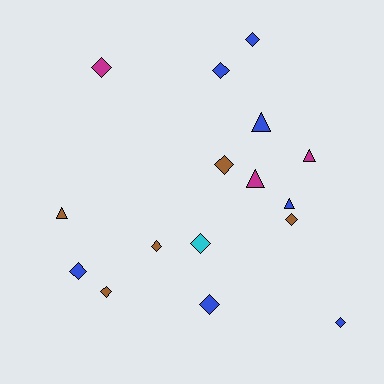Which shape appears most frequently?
Diamond, with 11 objects.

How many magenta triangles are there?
There are 2 magenta triangles.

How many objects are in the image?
There are 16 objects.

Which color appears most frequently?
Blue, with 7 objects.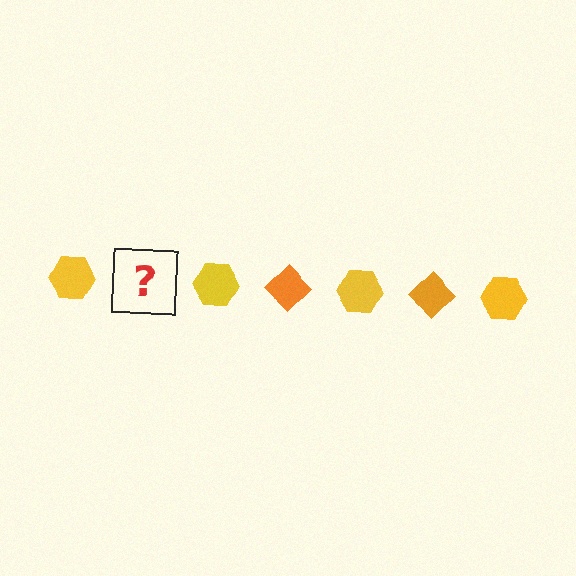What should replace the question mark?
The question mark should be replaced with an orange diamond.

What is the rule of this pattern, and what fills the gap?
The rule is that the pattern alternates between yellow hexagon and orange diamond. The gap should be filled with an orange diamond.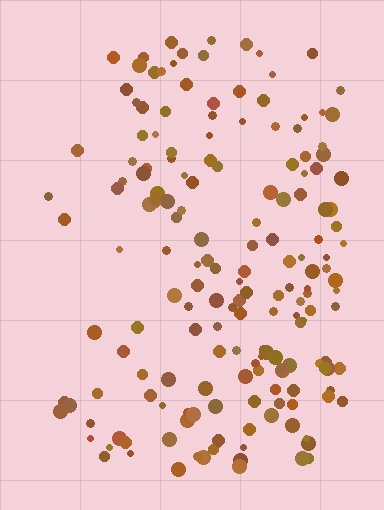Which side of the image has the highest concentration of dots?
The right.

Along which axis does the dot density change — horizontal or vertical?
Horizontal.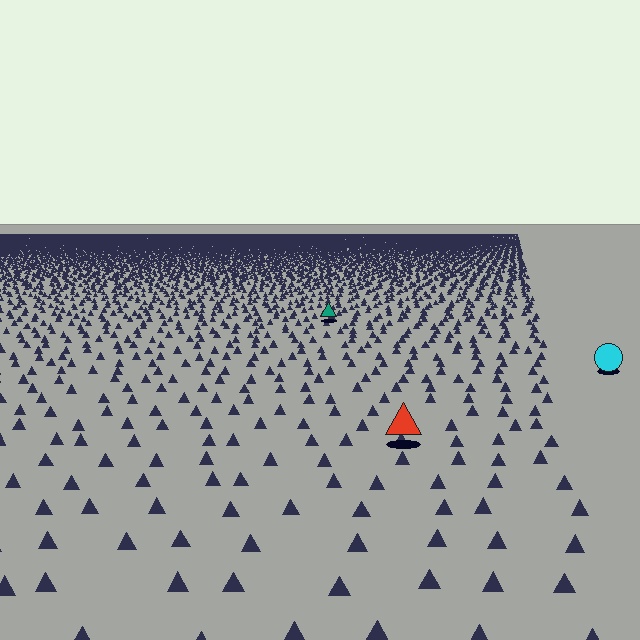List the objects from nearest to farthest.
From nearest to farthest: the red triangle, the cyan circle, the teal triangle.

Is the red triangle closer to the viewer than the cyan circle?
Yes. The red triangle is closer — you can tell from the texture gradient: the ground texture is coarser near it.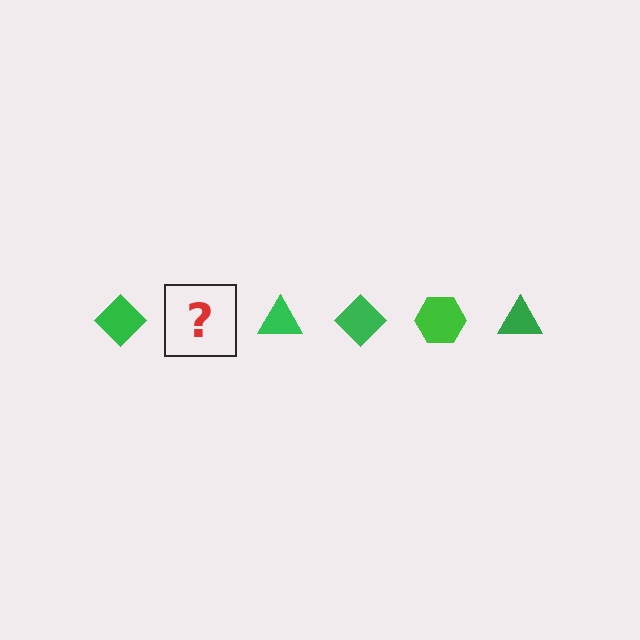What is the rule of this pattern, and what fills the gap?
The rule is that the pattern cycles through diamond, hexagon, triangle shapes in green. The gap should be filled with a green hexagon.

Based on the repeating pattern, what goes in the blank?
The blank should be a green hexagon.